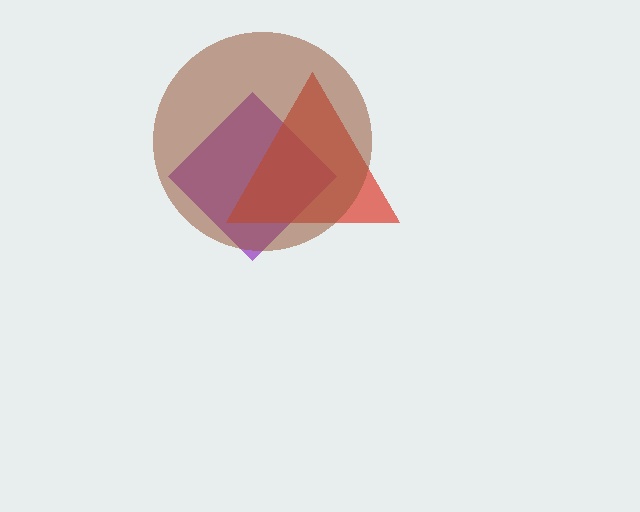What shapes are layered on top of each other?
The layered shapes are: a purple diamond, a red triangle, a brown circle.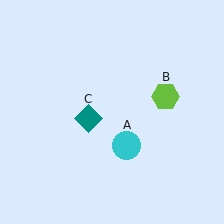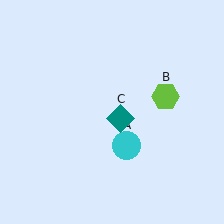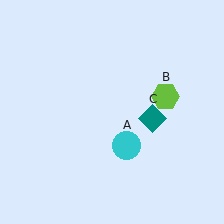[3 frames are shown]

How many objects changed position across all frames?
1 object changed position: teal diamond (object C).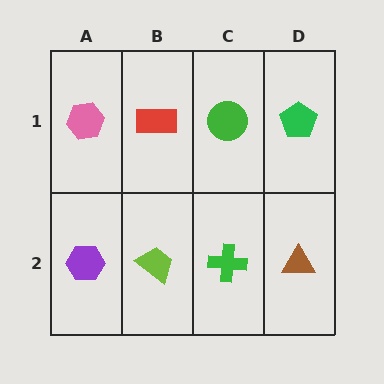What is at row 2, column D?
A brown triangle.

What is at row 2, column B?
A lime trapezoid.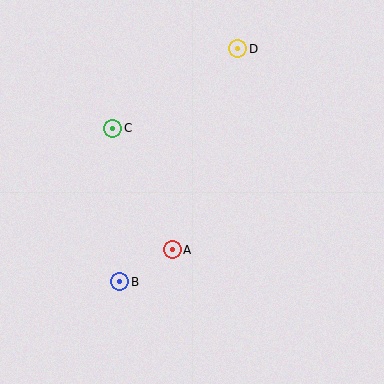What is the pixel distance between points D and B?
The distance between D and B is 262 pixels.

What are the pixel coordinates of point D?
Point D is at (238, 49).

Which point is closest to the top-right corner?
Point D is closest to the top-right corner.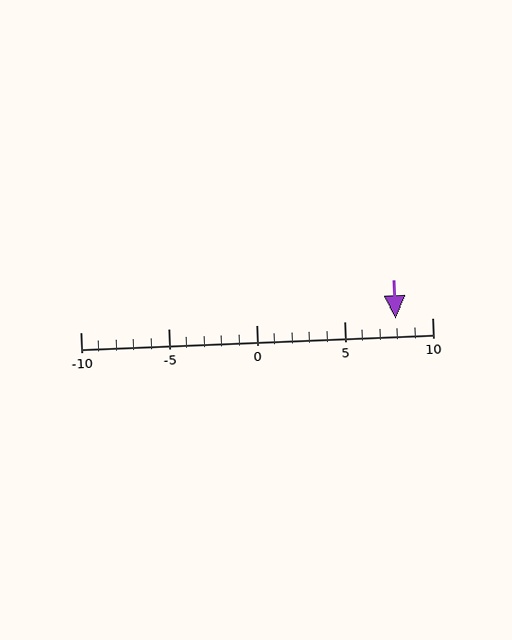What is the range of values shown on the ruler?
The ruler shows values from -10 to 10.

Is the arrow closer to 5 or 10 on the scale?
The arrow is closer to 10.